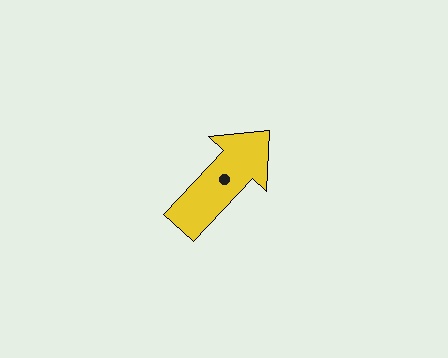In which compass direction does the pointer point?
Northeast.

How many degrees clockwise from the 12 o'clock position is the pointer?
Approximately 43 degrees.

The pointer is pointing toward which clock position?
Roughly 1 o'clock.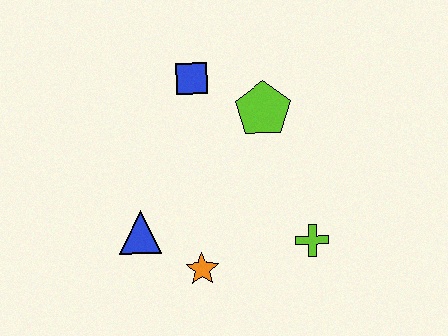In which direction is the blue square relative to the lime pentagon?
The blue square is to the left of the lime pentagon.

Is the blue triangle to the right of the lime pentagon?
No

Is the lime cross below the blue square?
Yes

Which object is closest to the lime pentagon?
The blue square is closest to the lime pentagon.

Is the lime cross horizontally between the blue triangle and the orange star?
No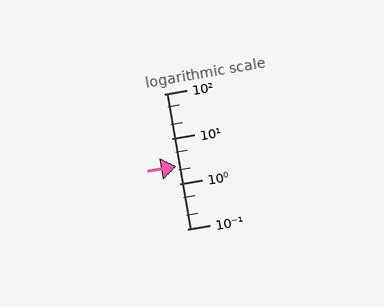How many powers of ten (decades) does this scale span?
The scale spans 3 decades, from 0.1 to 100.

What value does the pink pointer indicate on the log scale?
The pointer indicates approximately 2.4.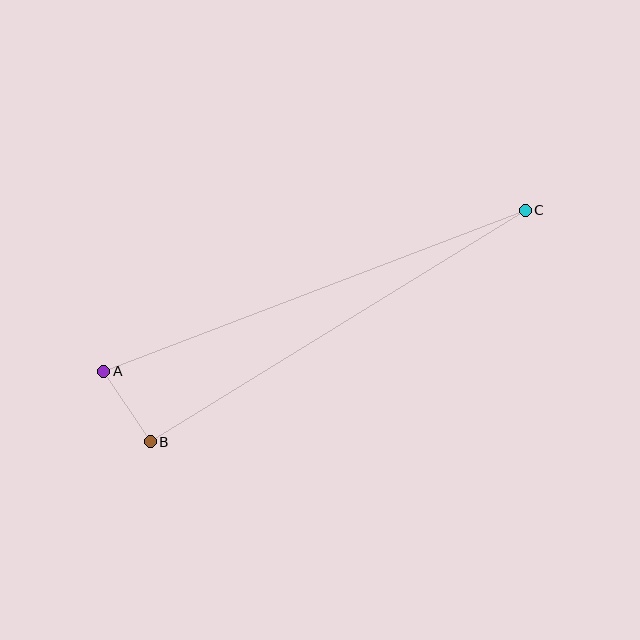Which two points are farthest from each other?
Points A and C are farthest from each other.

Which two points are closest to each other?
Points A and B are closest to each other.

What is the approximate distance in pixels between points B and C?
The distance between B and C is approximately 441 pixels.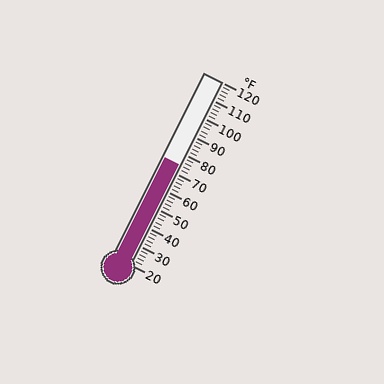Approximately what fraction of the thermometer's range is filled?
The thermometer is filled to approximately 55% of its range.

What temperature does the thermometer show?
The thermometer shows approximately 74°F.